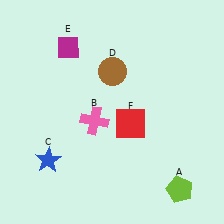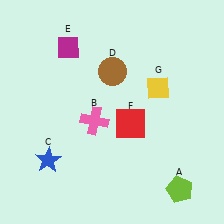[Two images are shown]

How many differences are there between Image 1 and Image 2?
There is 1 difference between the two images.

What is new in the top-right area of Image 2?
A yellow diamond (G) was added in the top-right area of Image 2.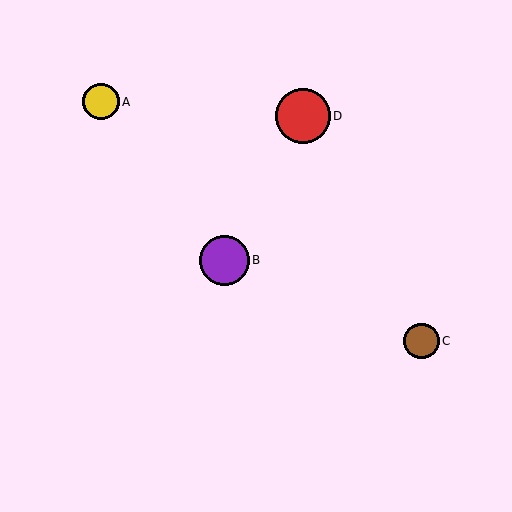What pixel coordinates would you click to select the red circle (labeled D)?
Click at (303, 116) to select the red circle D.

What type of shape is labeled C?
Shape C is a brown circle.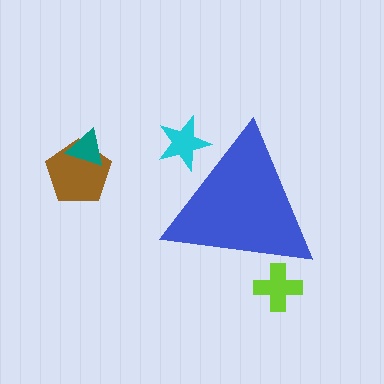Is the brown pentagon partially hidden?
No, the brown pentagon is fully visible.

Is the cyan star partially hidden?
Yes, the cyan star is partially hidden behind the blue triangle.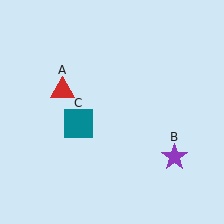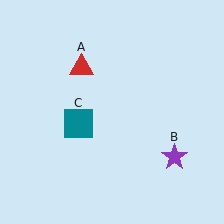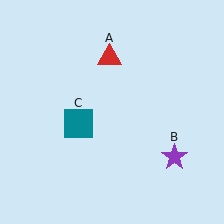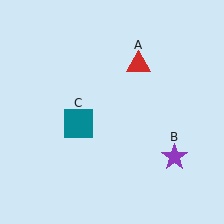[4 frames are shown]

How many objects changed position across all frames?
1 object changed position: red triangle (object A).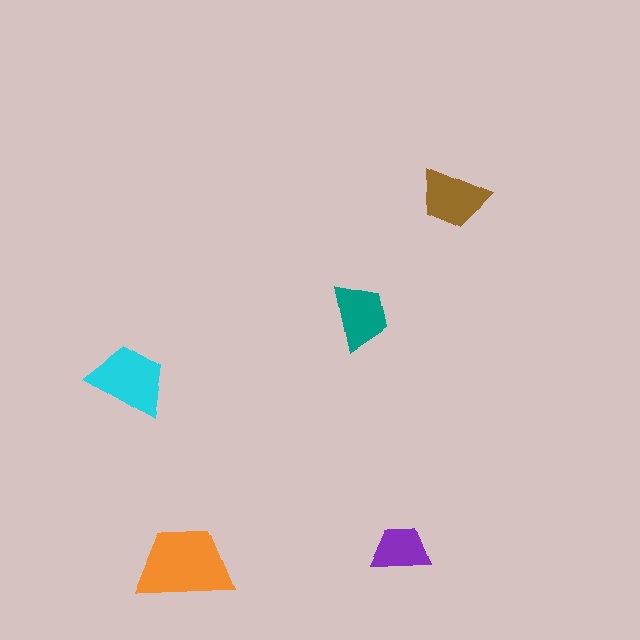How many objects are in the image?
There are 5 objects in the image.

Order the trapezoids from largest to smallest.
the orange one, the cyan one, the brown one, the teal one, the purple one.